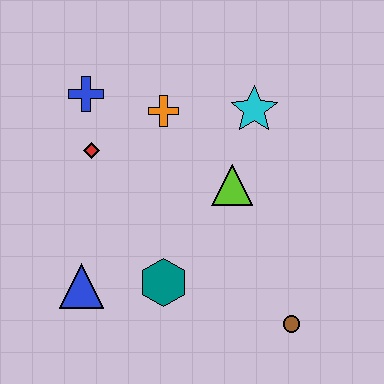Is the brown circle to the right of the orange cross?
Yes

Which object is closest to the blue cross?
The red diamond is closest to the blue cross.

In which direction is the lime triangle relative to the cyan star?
The lime triangle is below the cyan star.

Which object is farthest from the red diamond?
The brown circle is farthest from the red diamond.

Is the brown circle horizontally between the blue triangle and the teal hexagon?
No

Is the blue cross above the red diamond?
Yes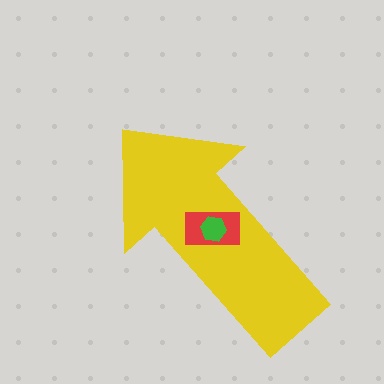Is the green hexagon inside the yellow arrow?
Yes.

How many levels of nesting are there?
3.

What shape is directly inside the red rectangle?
The green hexagon.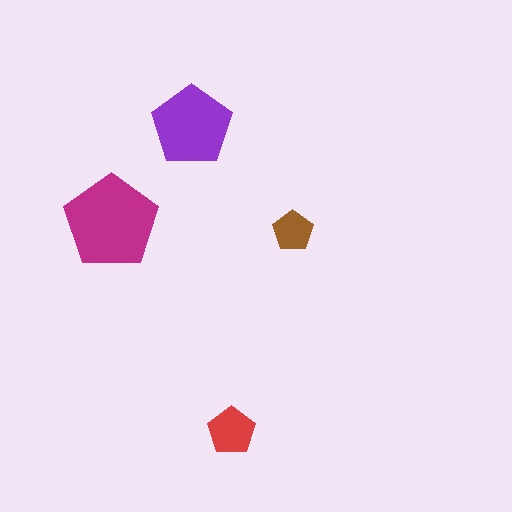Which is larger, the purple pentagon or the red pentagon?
The purple one.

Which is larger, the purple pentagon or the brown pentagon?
The purple one.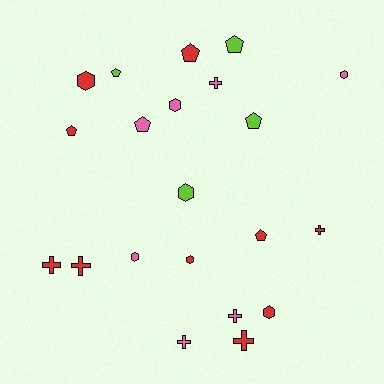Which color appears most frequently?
Red, with 10 objects.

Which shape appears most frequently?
Hexagon, with 7 objects.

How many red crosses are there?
There are 4 red crosses.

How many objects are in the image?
There are 21 objects.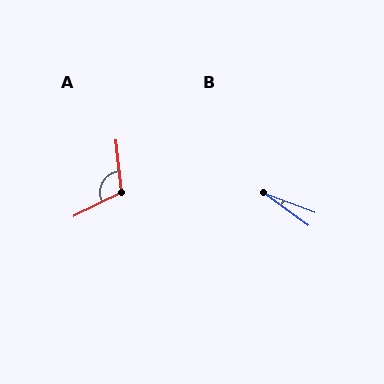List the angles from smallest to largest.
B (16°), A (110°).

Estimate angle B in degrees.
Approximately 16 degrees.